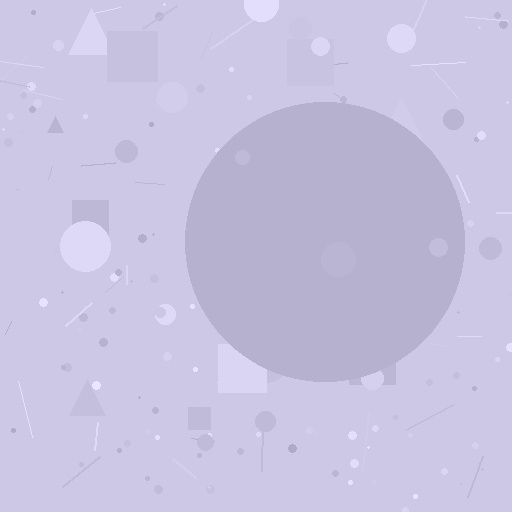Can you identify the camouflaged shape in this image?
The camouflaged shape is a circle.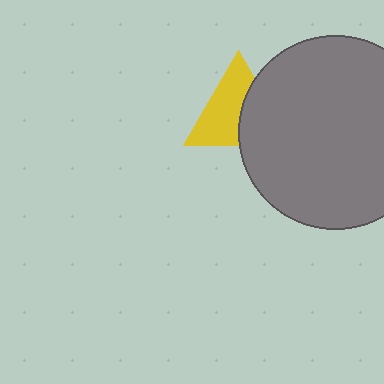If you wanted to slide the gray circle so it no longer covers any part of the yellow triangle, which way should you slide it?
Slide it right — that is the most direct way to separate the two shapes.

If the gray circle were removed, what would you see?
You would see the complete yellow triangle.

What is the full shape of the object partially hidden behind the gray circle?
The partially hidden object is a yellow triangle.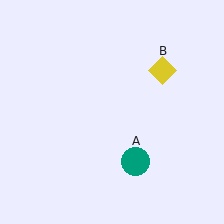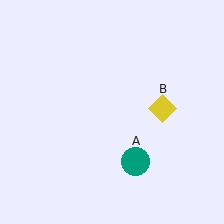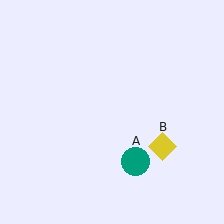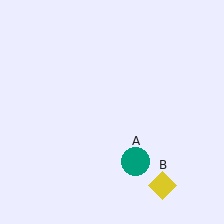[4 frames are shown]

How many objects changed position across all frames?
1 object changed position: yellow diamond (object B).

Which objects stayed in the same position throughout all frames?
Teal circle (object A) remained stationary.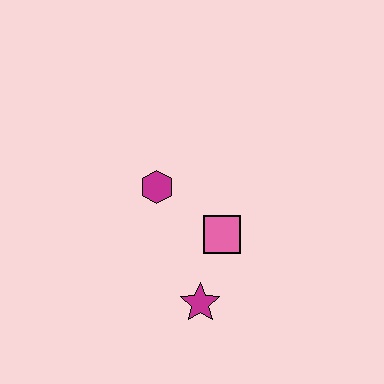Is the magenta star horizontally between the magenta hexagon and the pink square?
Yes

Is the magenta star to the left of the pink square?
Yes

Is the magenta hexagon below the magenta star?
No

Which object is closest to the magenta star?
The pink square is closest to the magenta star.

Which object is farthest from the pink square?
The magenta hexagon is farthest from the pink square.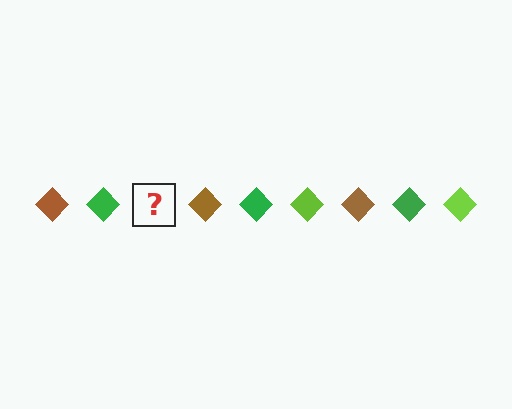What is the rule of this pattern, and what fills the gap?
The rule is that the pattern cycles through brown, green, lime diamonds. The gap should be filled with a lime diamond.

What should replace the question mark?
The question mark should be replaced with a lime diamond.